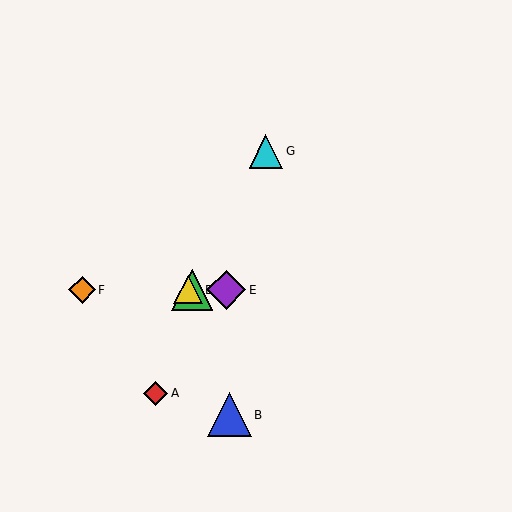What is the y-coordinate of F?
Object F is at y≈290.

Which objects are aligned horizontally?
Objects C, D, E, F are aligned horizontally.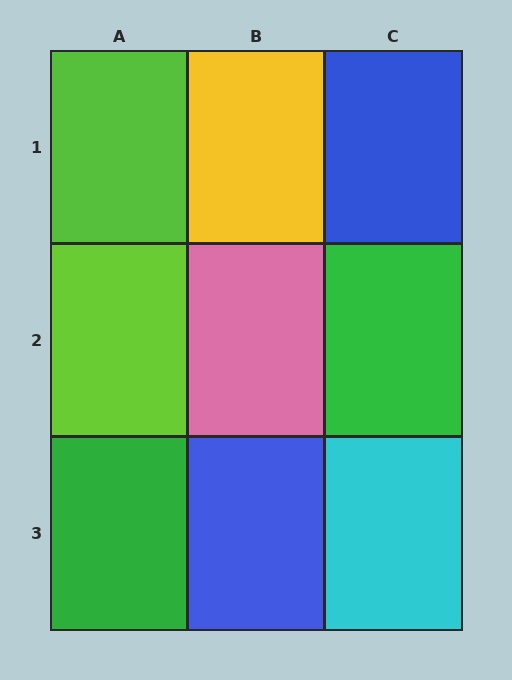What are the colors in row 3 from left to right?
Green, blue, cyan.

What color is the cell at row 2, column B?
Pink.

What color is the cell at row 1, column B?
Yellow.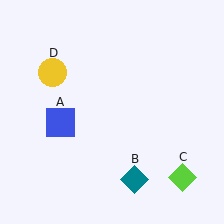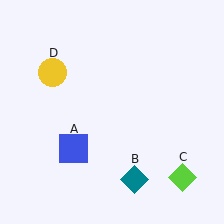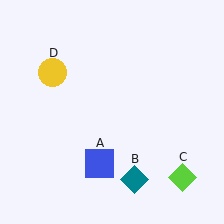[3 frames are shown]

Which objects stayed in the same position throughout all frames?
Teal diamond (object B) and lime diamond (object C) and yellow circle (object D) remained stationary.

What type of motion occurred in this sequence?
The blue square (object A) rotated counterclockwise around the center of the scene.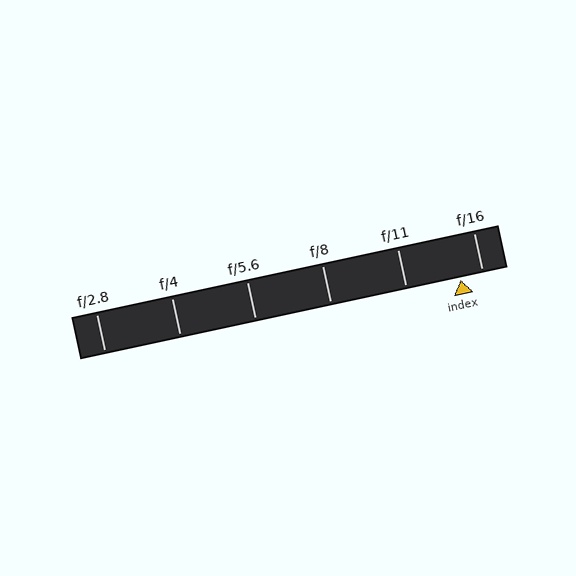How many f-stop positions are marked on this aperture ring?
There are 6 f-stop positions marked.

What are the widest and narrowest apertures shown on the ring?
The widest aperture shown is f/2.8 and the narrowest is f/16.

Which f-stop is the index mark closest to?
The index mark is closest to f/16.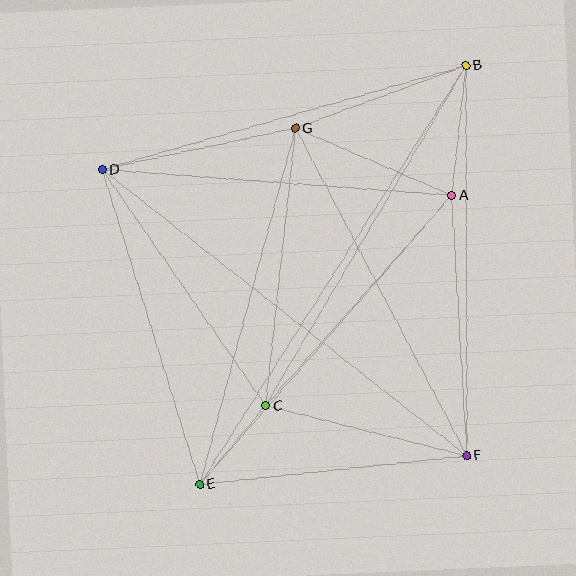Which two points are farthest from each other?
Points B and E are farthest from each other.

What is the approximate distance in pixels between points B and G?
The distance between B and G is approximately 182 pixels.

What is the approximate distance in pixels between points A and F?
The distance between A and F is approximately 261 pixels.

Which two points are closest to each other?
Points C and E are closest to each other.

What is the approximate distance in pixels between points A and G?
The distance between A and G is approximately 170 pixels.